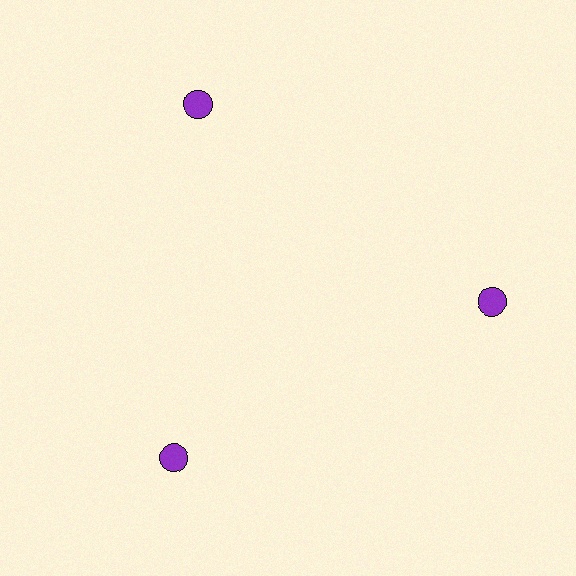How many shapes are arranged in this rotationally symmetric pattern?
There are 3 shapes, arranged in 3 groups of 1.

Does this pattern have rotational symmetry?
Yes, this pattern has 3-fold rotational symmetry. It looks the same after rotating 120 degrees around the center.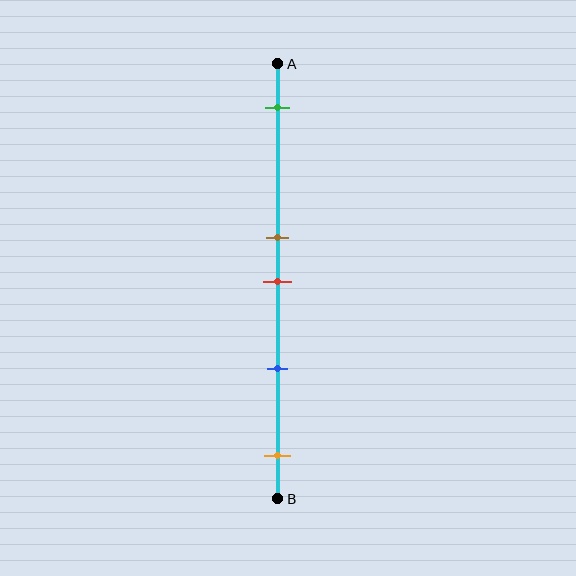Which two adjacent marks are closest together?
The brown and red marks are the closest adjacent pair.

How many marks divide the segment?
There are 5 marks dividing the segment.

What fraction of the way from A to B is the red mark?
The red mark is approximately 50% (0.5) of the way from A to B.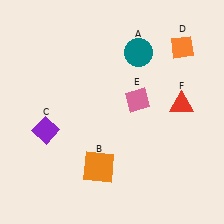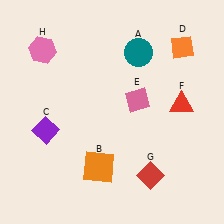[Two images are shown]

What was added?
A red diamond (G), a pink hexagon (H) were added in Image 2.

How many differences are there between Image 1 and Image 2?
There are 2 differences between the two images.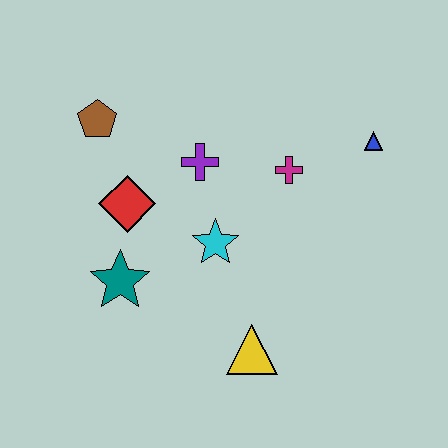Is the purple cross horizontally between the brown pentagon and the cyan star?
Yes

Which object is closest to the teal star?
The red diamond is closest to the teal star.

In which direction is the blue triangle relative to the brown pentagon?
The blue triangle is to the right of the brown pentagon.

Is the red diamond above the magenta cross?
No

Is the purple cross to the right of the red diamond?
Yes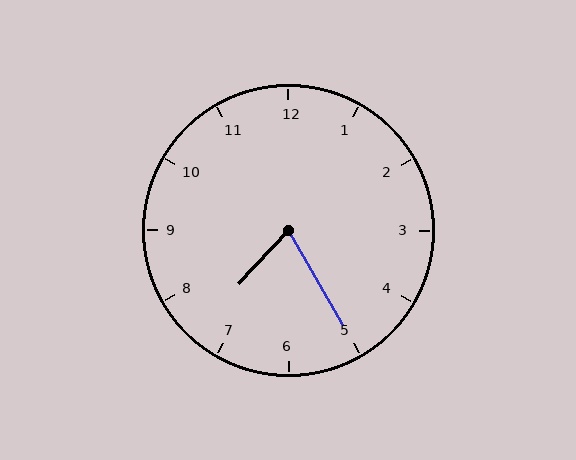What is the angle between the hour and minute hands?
Approximately 72 degrees.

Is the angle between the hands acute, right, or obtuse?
It is acute.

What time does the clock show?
7:25.